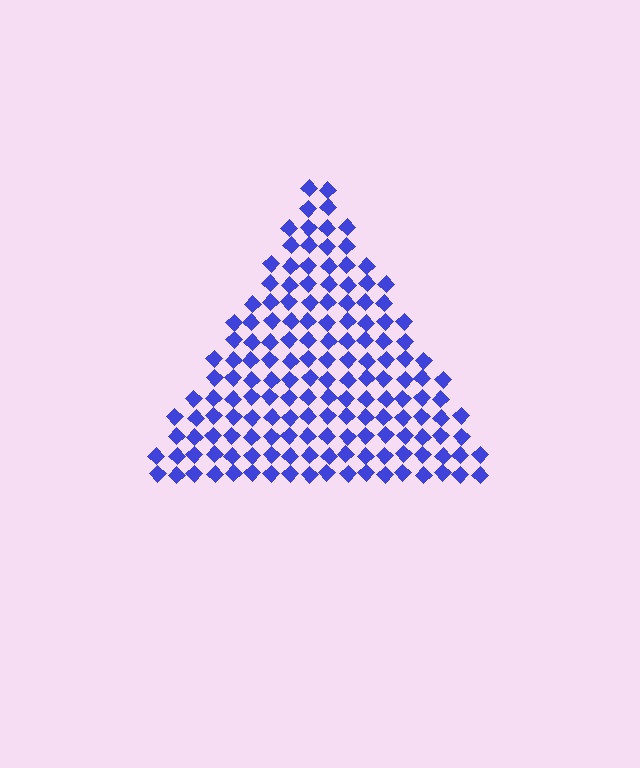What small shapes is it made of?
It is made of small diamonds.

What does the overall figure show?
The overall figure shows a triangle.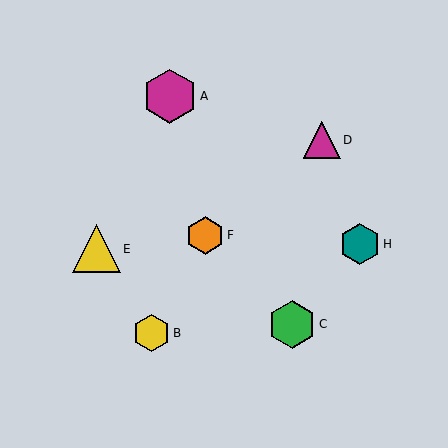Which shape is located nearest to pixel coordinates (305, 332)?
The green hexagon (labeled C) at (292, 324) is nearest to that location.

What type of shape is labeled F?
Shape F is an orange hexagon.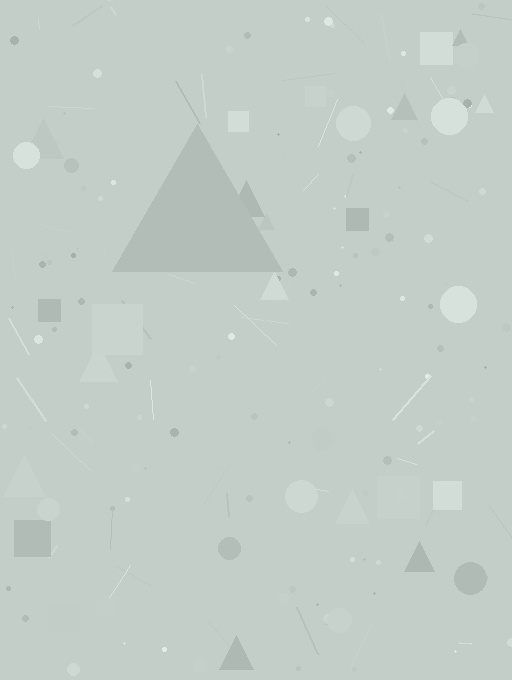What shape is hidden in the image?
A triangle is hidden in the image.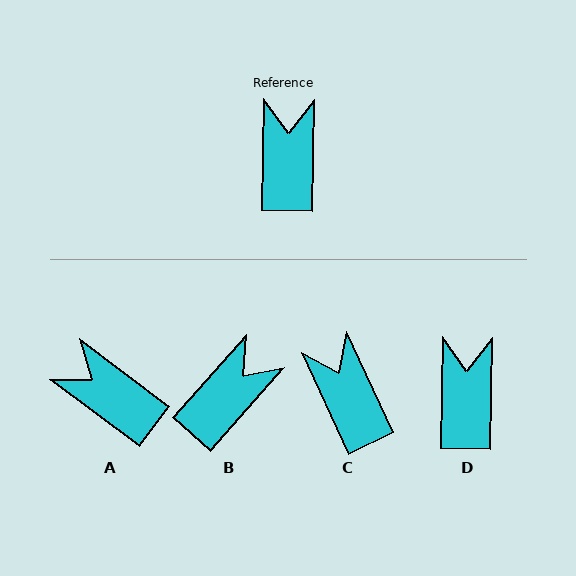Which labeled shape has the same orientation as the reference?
D.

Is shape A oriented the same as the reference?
No, it is off by about 54 degrees.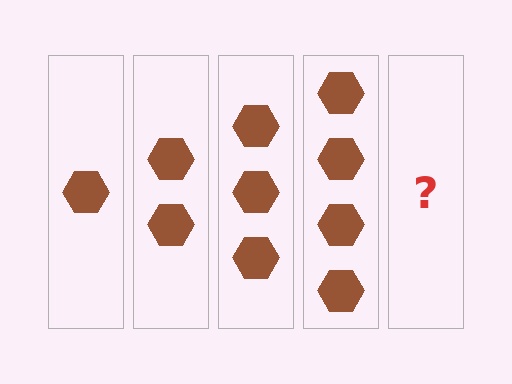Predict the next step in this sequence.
The next step is 5 hexagons.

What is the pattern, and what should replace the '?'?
The pattern is that each step adds one more hexagon. The '?' should be 5 hexagons.